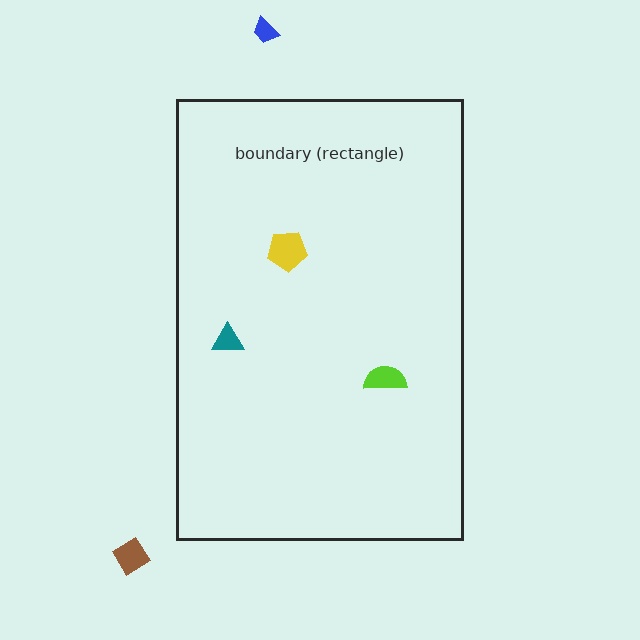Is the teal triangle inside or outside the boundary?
Inside.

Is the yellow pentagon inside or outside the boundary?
Inside.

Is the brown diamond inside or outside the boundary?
Outside.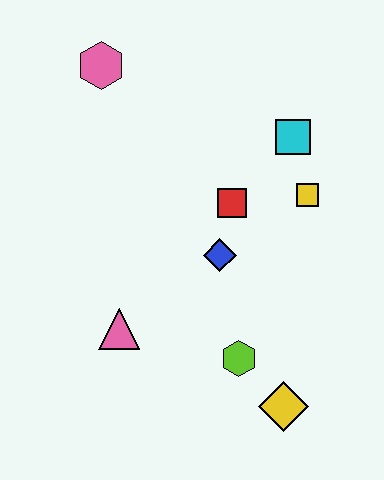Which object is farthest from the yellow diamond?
The pink hexagon is farthest from the yellow diamond.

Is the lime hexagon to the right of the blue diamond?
Yes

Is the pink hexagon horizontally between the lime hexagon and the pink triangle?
No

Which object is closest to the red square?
The blue diamond is closest to the red square.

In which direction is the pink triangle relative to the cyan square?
The pink triangle is below the cyan square.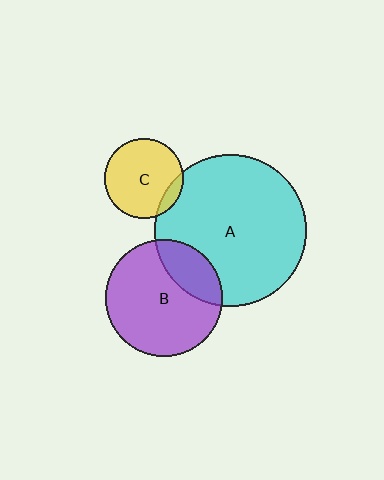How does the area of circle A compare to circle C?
Approximately 3.6 times.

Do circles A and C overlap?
Yes.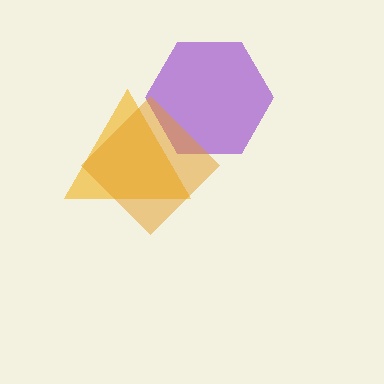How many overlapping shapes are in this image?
There are 3 overlapping shapes in the image.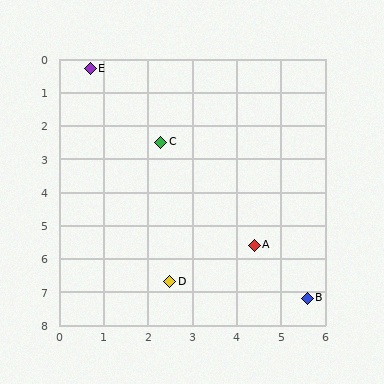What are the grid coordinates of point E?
Point E is at approximately (0.7, 0.3).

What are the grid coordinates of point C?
Point C is at approximately (2.3, 2.5).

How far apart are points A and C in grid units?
Points A and C are about 3.7 grid units apart.